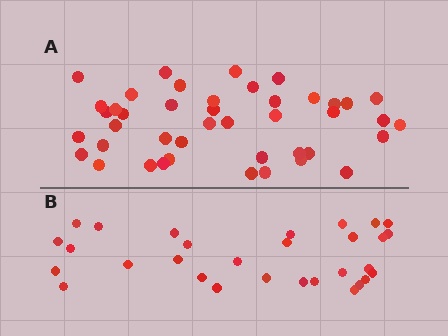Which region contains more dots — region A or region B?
Region A (the top region) has more dots.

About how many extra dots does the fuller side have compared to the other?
Region A has approximately 15 more dots than region B.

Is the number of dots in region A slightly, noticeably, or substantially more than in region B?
Region A has noticeably more, but not dramatically so. The ratio is roughly 1.4 to 1.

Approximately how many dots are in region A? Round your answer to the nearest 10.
About 40 dots. (The exact count is 43, which rounds to 40.)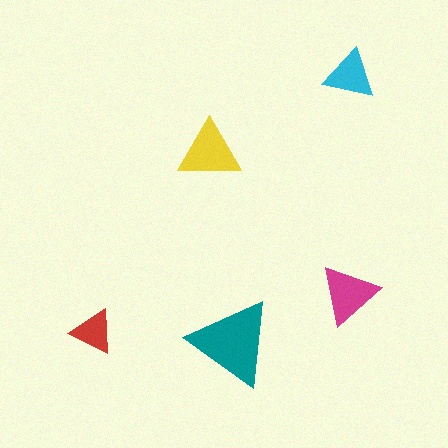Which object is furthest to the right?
The cyan triangle is rightmost.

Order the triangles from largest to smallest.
the teal one, the yellow one, the magenta one, the cyan one, the red one.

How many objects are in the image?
There are 5 objects in the image.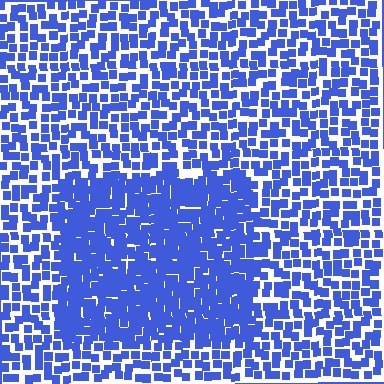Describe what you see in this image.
The image contains small blue elements arranged at two different densities. A rectangle-shaped region is visible where the elements are more densely packed than the surrounding area.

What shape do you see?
I see a rectangle.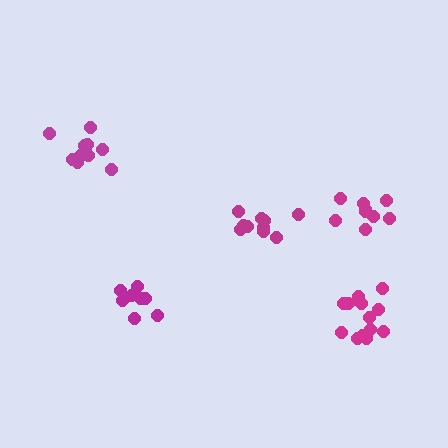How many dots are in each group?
Group 1: 12 dots, Group 2: 14 dots, Group 3: 10 dots, Group 4: 8 dots, Group 5: 9 dots (53 total).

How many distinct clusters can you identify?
There are 5 distinct clusters.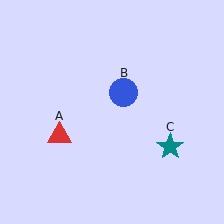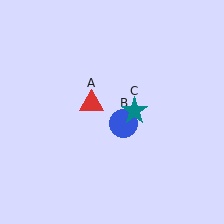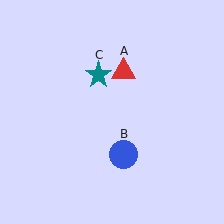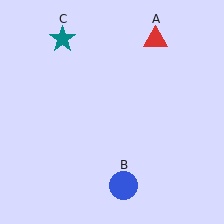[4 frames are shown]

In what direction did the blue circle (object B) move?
The blue circle (object B) moved down.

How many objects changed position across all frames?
3 objects changed position: red triangle (object A), blue circle (object B), teal star (object C).